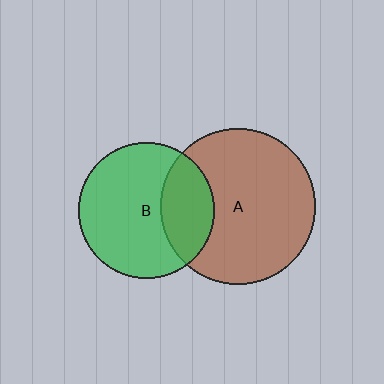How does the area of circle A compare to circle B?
Approximately 1.3 times.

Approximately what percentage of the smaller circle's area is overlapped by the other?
Approximately 30%.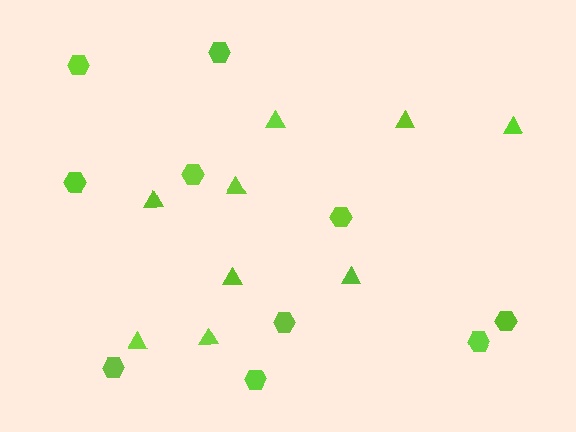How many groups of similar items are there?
There are 2 groups: one group of triangles (9) and one group of hexagons (10).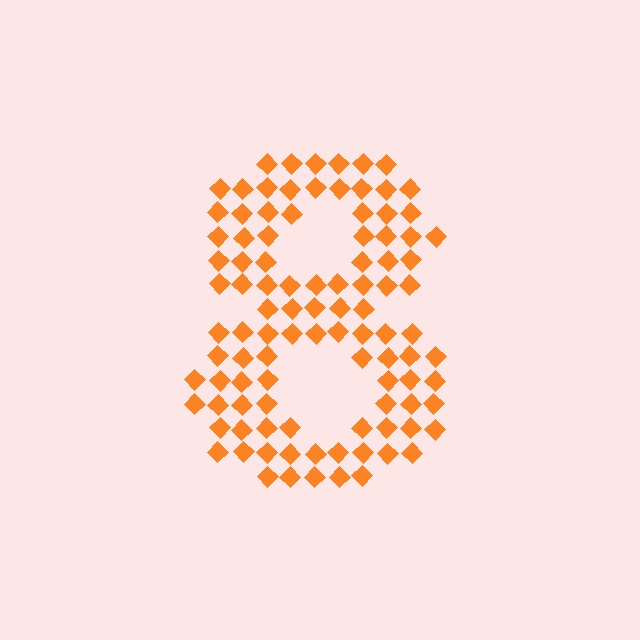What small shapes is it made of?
It is made of small diamonds.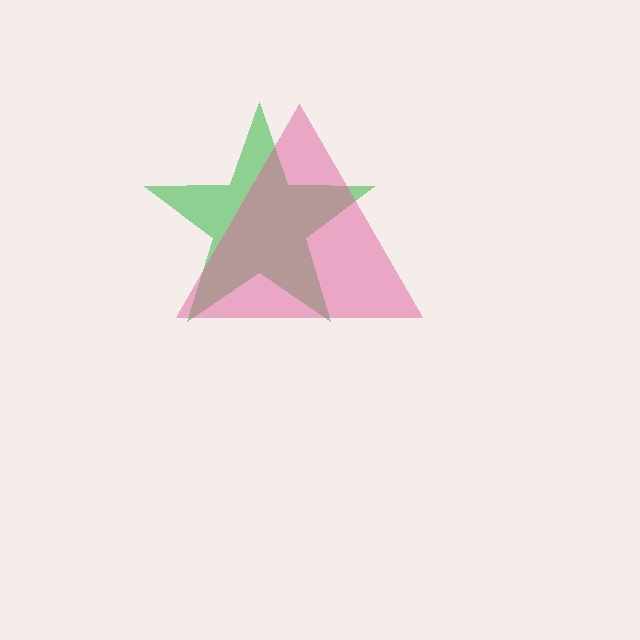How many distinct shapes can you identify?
There are 2 distinct shapes: a green star, a pink triangle.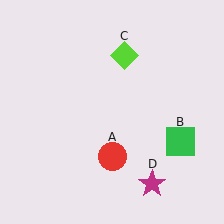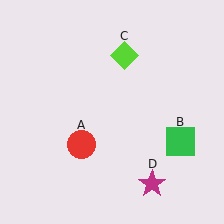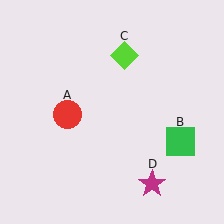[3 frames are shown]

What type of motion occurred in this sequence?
The red circle (object A) rotated clockwise around the center of the scene.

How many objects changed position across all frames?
1 object changed position: red circle (object A).